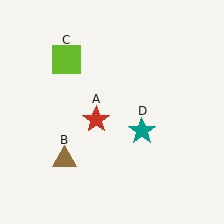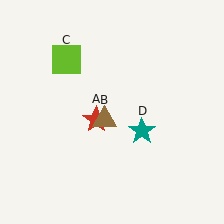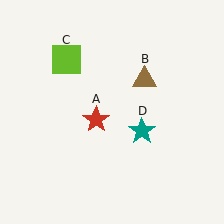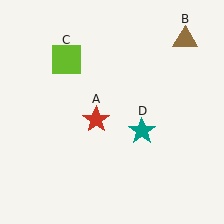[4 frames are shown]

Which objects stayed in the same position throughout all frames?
Red star (object A) and lime square (object C) and teal star (object D) remained stationary.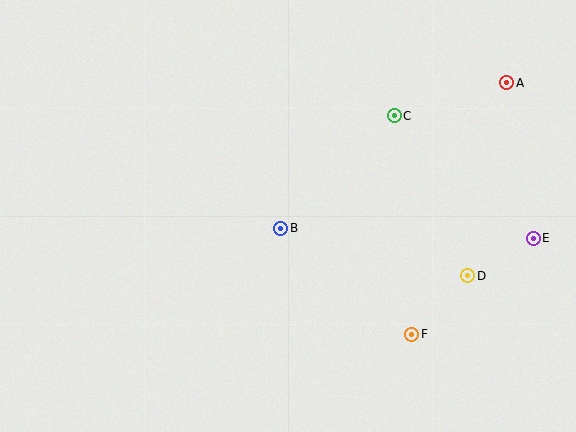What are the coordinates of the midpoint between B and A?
The midpoint between B and A is at (394, 156).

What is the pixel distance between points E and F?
The distance between E and F is 155 pixels.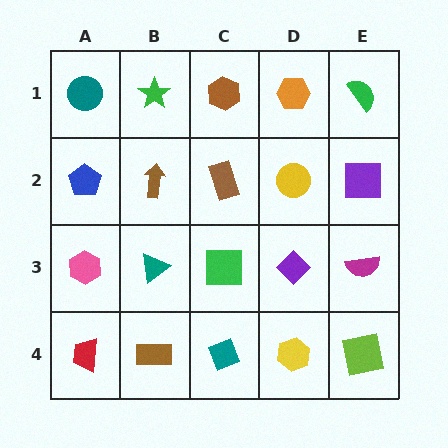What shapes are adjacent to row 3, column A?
A blue pentagon (row 2, column A), a red trapezoid (row 4, column A), a teal triangle (row 3, column B).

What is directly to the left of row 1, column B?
A teal circle.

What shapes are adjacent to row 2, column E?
A green semicircle (row 1, column E), a magenta semicircle (row 3, column E), a yellow circle (row 2, column D).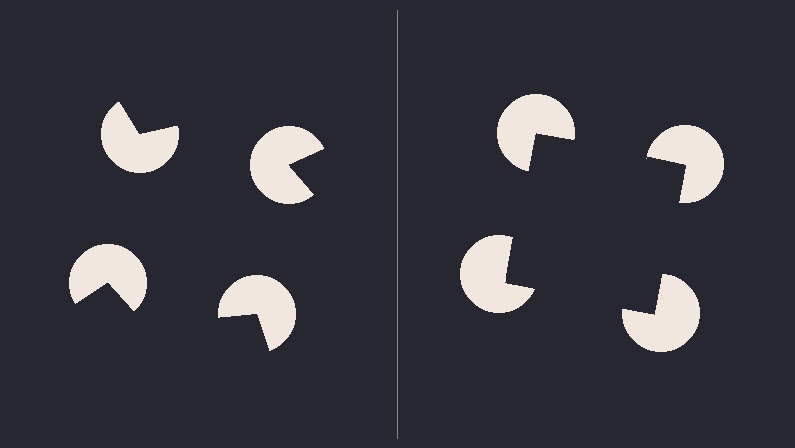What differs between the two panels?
The pac-man discs are positioned identically on both sides; only the wedge orientations differ. On the right they align to a square; on the left they are misaligned.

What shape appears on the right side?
An illusory square.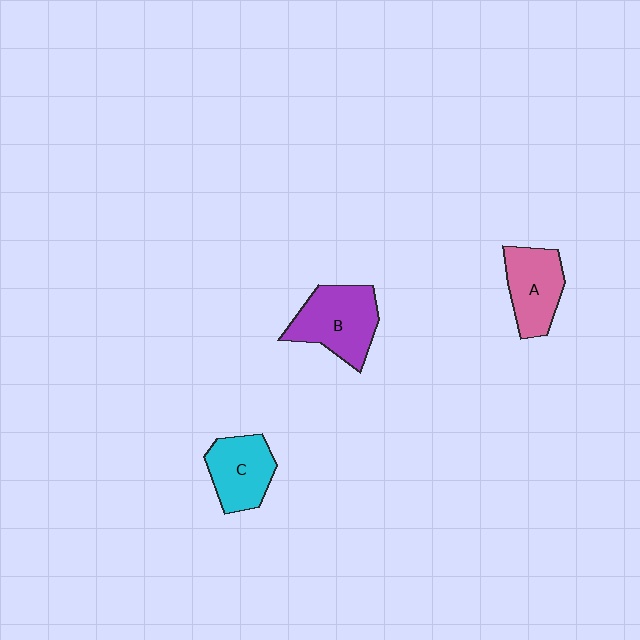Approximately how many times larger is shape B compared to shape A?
Approximately 1.2 times.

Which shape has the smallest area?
Shape C (cyan).